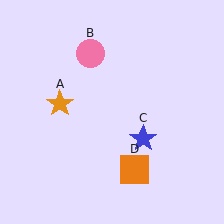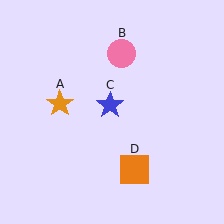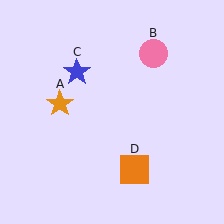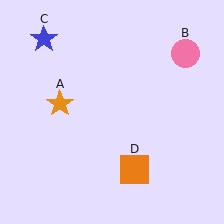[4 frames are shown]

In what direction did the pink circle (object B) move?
The pink circle (object B) moved right.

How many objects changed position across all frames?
2 objects changed position: pink circle (object B), blue star (object C).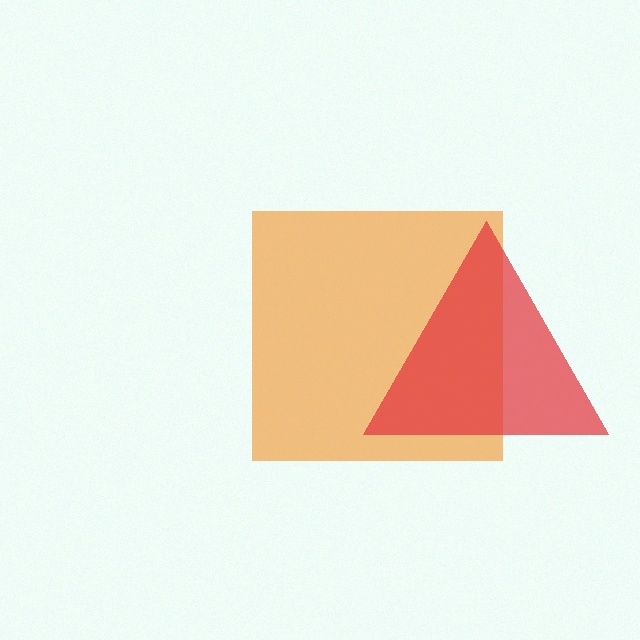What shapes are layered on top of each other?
The layered shapes are: an orange square, a red triangle.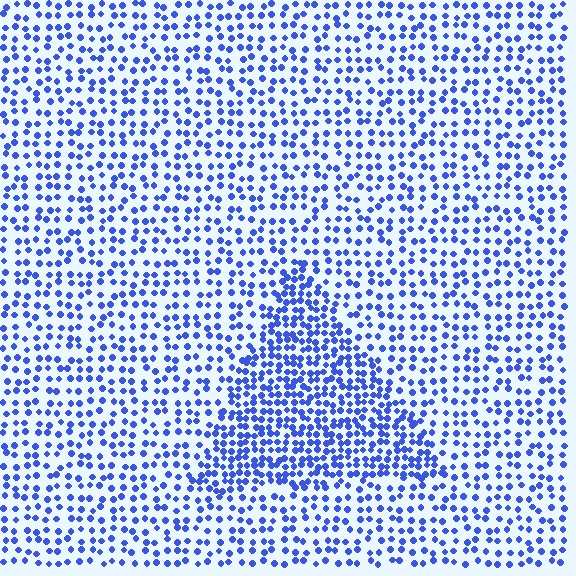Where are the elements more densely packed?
The elements are more densely packed inside the triangle boundary.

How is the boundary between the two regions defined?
The boundary is defined by a change in element density (approximately 1.9x ratio). All elements are the same color, size, and shape.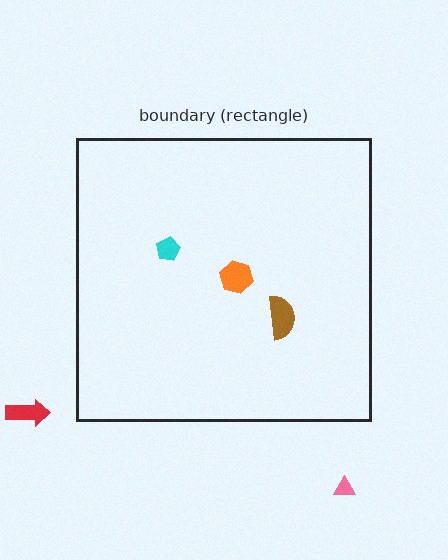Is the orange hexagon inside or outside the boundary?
Inside.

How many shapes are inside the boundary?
3 inside, 2 outside.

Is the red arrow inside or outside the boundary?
Outside.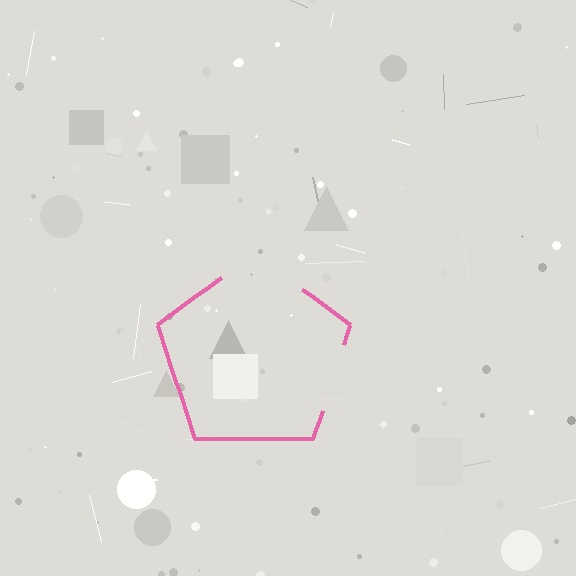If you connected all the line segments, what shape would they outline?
They would outline a pentagon.